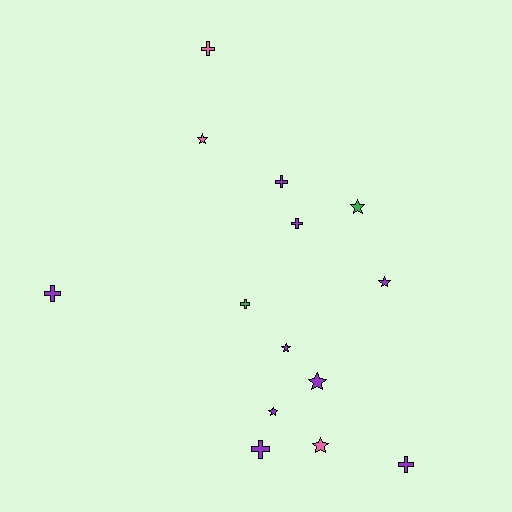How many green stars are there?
There is 1 green star.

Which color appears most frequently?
Purple, with 9 objects.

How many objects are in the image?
There are 14 objects.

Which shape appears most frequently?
Cross, with 7 objects.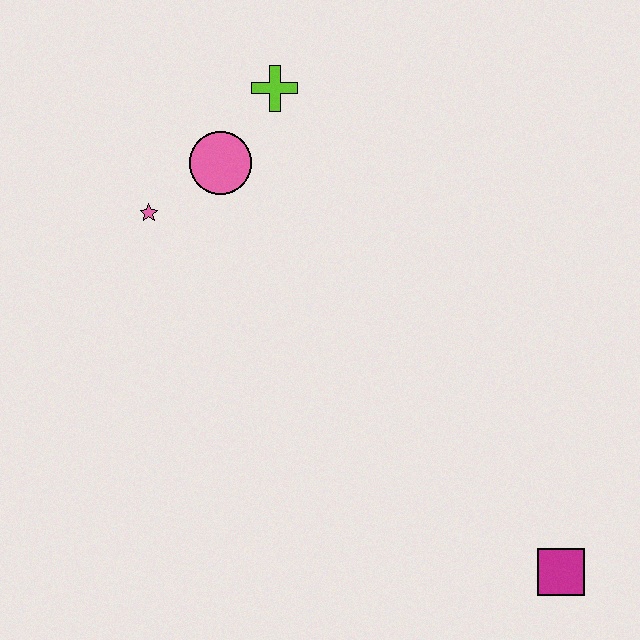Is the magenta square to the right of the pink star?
Yes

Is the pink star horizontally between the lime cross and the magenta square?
No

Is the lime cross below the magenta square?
No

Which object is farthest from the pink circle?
The magenta square is farthest from the pink circle.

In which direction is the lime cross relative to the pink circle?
The lime cross is above the pink circle.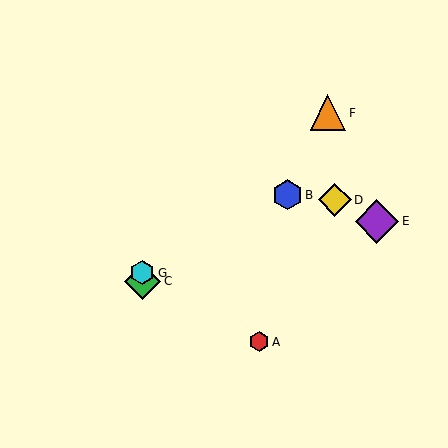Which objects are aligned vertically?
Objects C, G are aligned vertically.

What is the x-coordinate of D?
Object D is at x≈335.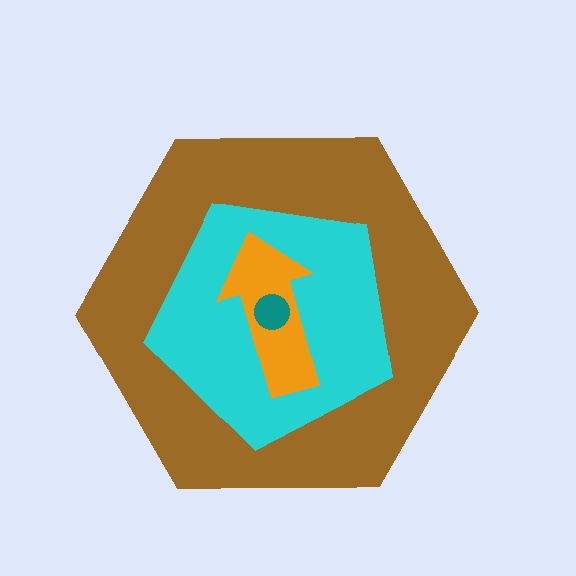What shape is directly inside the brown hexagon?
The cyan pentagon.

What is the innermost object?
The teal circle.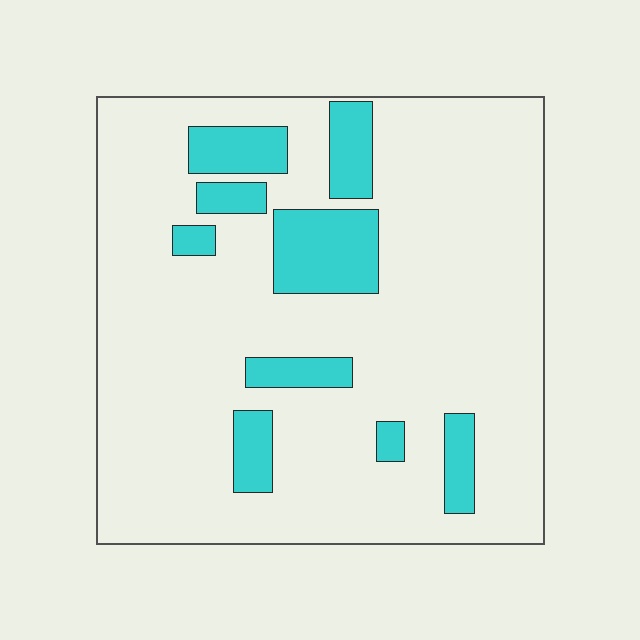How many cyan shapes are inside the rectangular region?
9.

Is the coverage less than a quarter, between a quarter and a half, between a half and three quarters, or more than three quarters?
Less than a quarter.